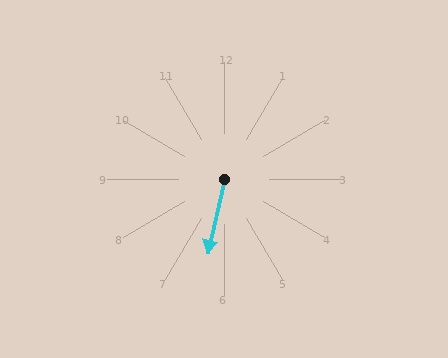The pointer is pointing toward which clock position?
Roughly 6 o'clock.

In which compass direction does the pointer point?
South.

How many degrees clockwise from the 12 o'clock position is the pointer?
Approximately 192 degrees.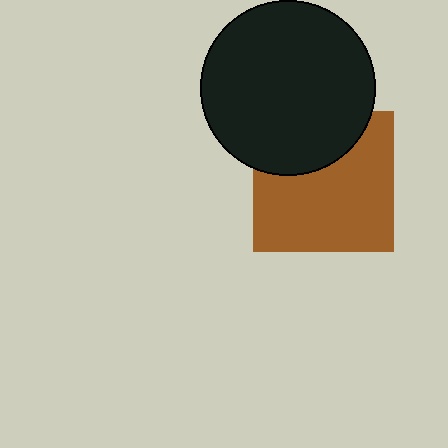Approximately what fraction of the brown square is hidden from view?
Roughly 31% of the brown square is hidden behind the black circle.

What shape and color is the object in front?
The object in front is a black circle.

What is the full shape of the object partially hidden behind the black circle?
The partially hidden object is a brown square.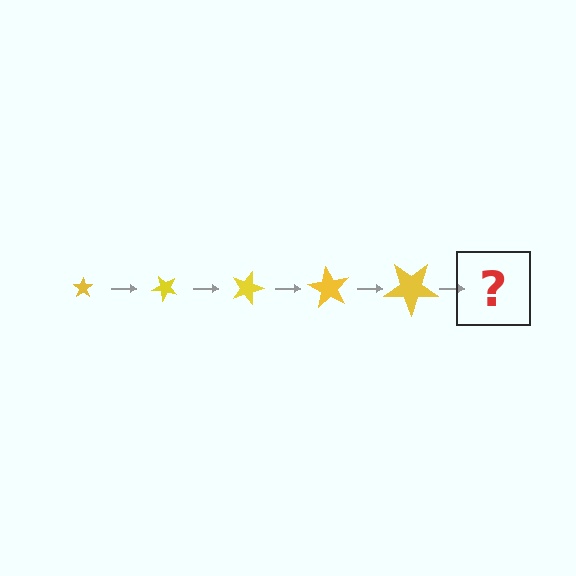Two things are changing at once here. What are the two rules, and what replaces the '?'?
The two rules are that the star grows larger each step and it rotates 45 degrees each step. The '?' should be a star, larger than the previous one and rotated 225 degrees from the start.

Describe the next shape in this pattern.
It should be a star, larger than the previous one and rotated 225 degrees from the start.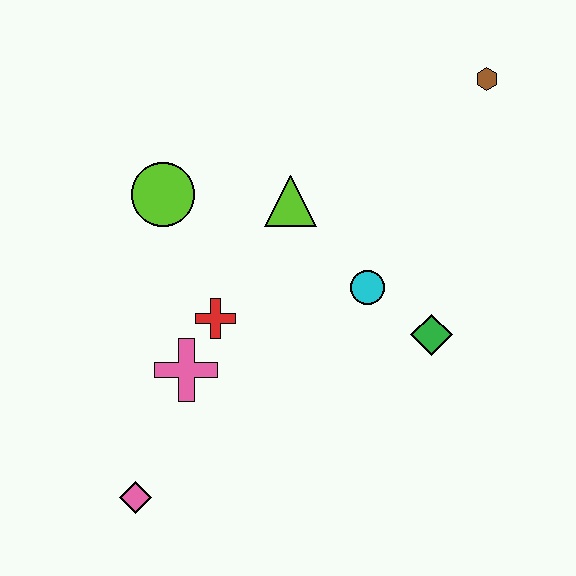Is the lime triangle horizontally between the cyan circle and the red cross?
Yes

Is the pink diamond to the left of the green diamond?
Yes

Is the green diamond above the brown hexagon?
No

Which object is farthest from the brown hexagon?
The pink diamond is farthest from the brown hexagon.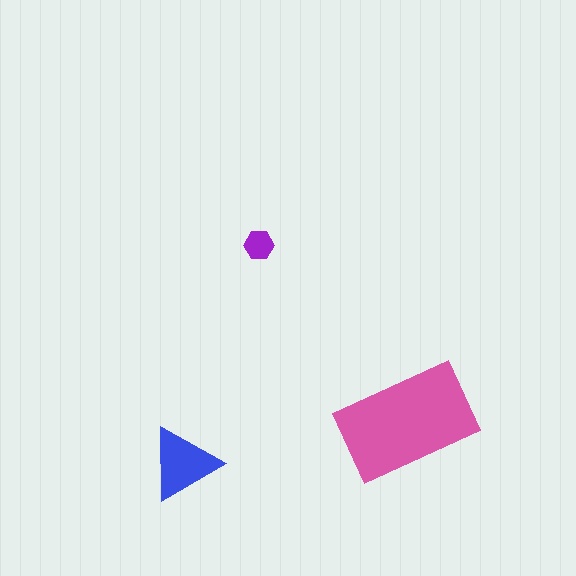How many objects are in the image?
There are 3 objects in the image.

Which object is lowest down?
The blue triangle is bottommost.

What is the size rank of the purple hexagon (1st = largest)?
3rd.